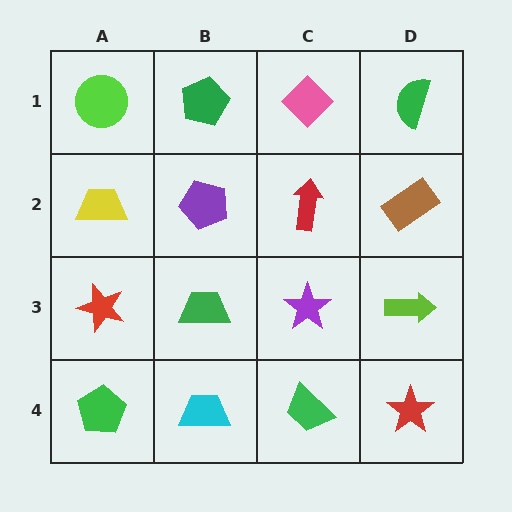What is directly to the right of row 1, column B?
A pink diamond.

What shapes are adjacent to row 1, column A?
A yellow trapezoid (row 2, column A), a green pentagon (row 1, column B).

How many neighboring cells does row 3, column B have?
4.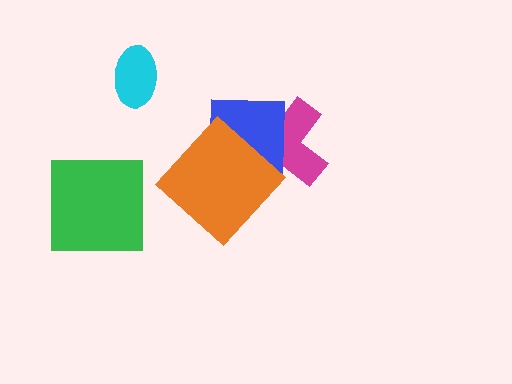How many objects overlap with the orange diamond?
2 objects overlap with the orange diamond.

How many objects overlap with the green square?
0 objects overlap with the green square.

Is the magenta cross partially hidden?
Yes, it is partially covered by another shape.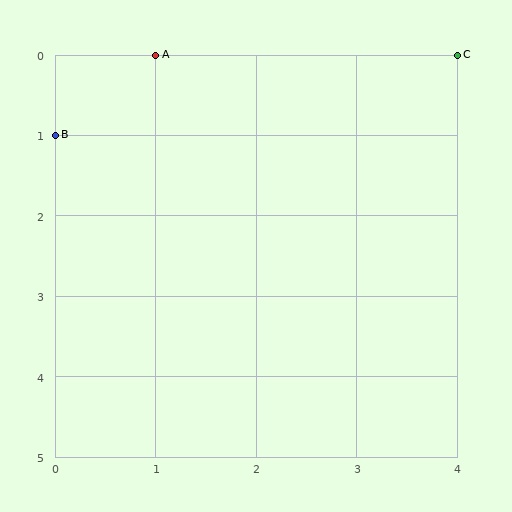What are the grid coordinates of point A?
Point A is at grid coordinates (1, 0).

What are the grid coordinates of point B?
Point B is at grid coordinates (0, 1).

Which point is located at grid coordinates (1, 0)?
Point A is at (1, 0).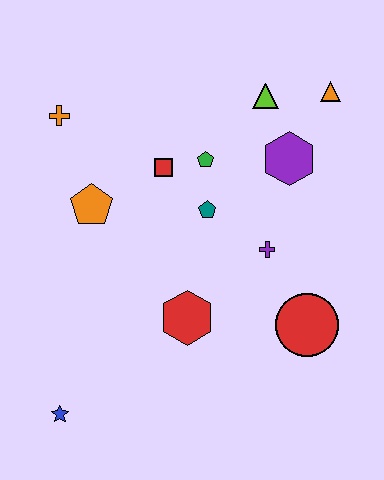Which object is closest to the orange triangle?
The lime triangle is closest to the orange triangle.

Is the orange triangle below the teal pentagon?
No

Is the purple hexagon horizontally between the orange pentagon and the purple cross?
No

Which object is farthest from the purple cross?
The blue star is farthest from the purple cross.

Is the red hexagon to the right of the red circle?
No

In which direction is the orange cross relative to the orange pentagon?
The orange cross is above the orange pentagon.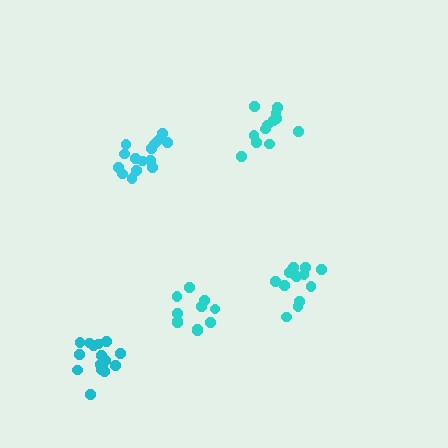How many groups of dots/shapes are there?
There are 5 groups.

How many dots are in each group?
Group 1: 12 dots, Group 2: 16 dots, Group 3: 12 dots, Group 4: 11 dots, Group 5: 16 dots (67 total).